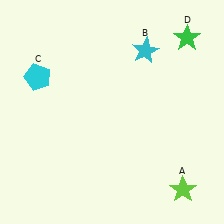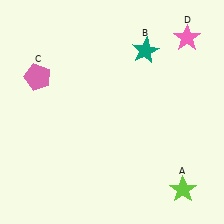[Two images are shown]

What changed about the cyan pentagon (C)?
In Image 1, C is cyan. In Image 2, it changed to pink.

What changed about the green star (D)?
In Image 1, D is green. In Image 2, it changed to pink.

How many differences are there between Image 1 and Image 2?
There are 3 differences between the two images.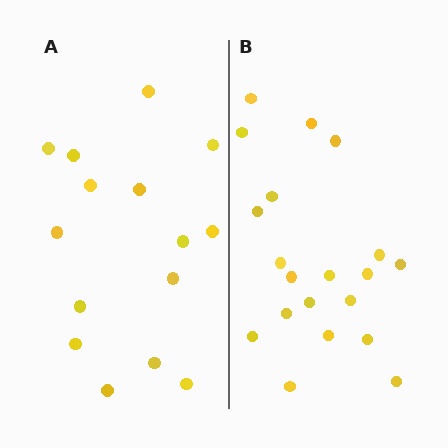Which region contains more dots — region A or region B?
Region B (the right region) has more dots.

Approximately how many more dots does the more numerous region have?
Region B has about 5 more dots than region A.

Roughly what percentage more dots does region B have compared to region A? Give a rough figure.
About 35% more.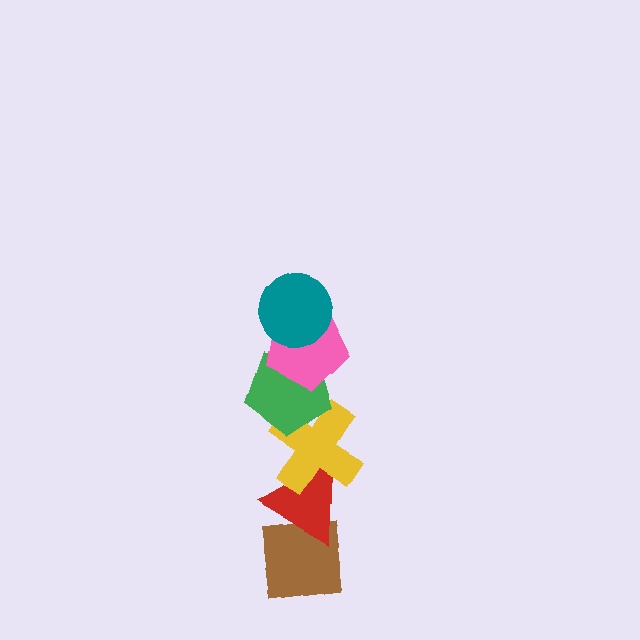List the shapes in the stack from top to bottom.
From top to bottom: the teal circle, the pink pentagon, the green pentagon, the yellow cross, the red triangle, the brown square.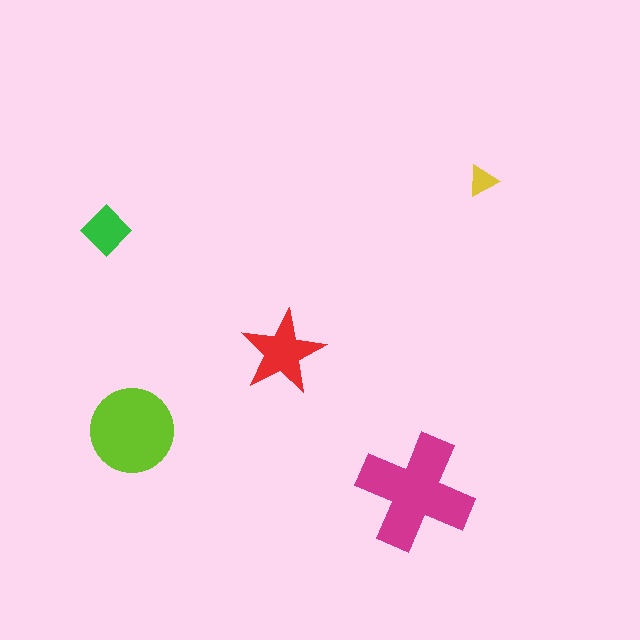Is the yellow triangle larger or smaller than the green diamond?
Smaller.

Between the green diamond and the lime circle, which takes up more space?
The lime circle.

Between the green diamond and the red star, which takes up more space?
The red star.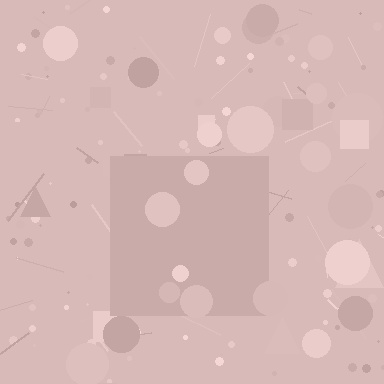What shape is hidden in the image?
A square is hidden in the image.